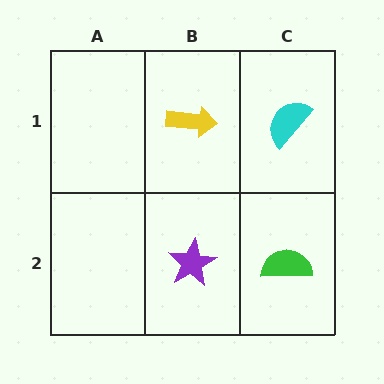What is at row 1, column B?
A yellow arrow.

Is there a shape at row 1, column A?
No, that cell is empty.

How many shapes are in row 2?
2 shapes.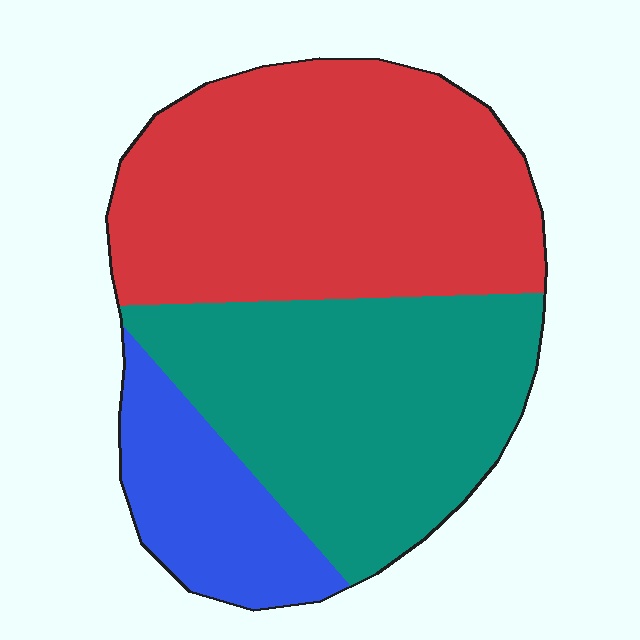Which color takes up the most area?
Red, at roughly 45%.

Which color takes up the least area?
Blue, at roughly 15%.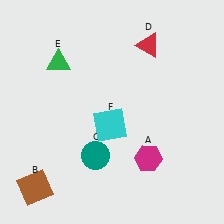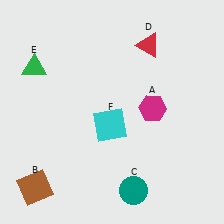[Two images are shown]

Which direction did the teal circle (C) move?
The teal circle (C) moved right.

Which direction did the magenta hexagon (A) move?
The magenta hexagon (A) moved up.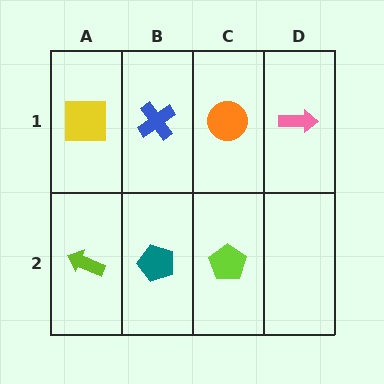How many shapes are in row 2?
3 shapes.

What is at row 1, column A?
A yellow square.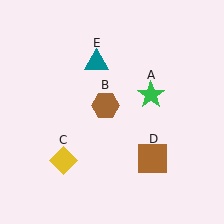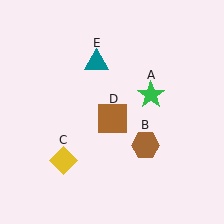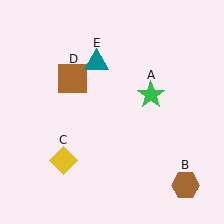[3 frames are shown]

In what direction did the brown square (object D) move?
The brown square (object D) moved up and to the left.